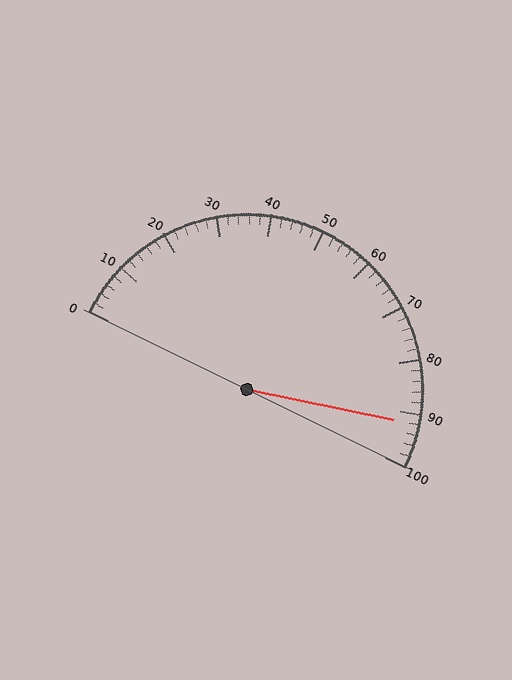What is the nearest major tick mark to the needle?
The nearest major tick mark is 90.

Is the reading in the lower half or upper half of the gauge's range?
The reading is in the upper half of the range (0 to 100).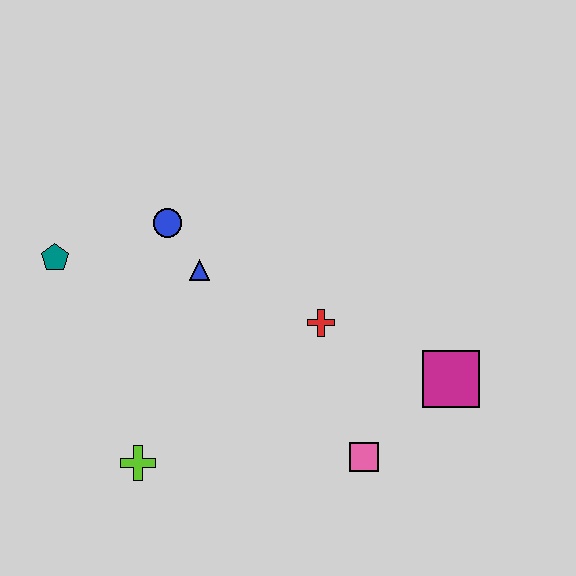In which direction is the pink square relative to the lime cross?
The pink square is to the right of the lime cross.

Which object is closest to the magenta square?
The pink square is closest to the magenta square.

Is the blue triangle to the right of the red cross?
No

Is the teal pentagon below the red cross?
No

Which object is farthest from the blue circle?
The magenta square is farthest from the blue circle.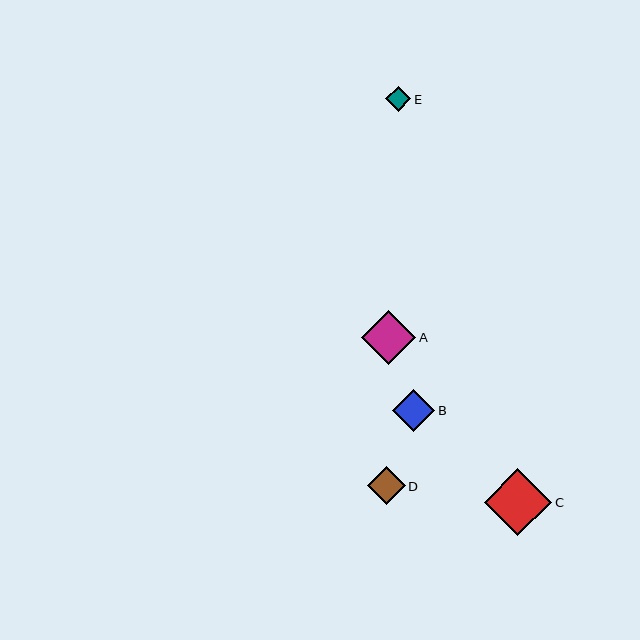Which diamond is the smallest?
Diamond E is the smallest with a size of approximately 26 pixels.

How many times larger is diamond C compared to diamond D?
Diamond C is approximately 1.8 times the size of diamond D.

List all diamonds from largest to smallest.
From largest to smallest: C, A, B, D, E.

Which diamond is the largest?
Diamond C is the largest with a size of approximately 67 pixels.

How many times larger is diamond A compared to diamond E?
Diamond A is approximately 2.1 times the size of diamond E.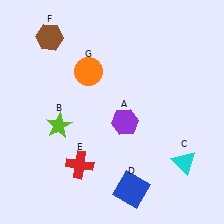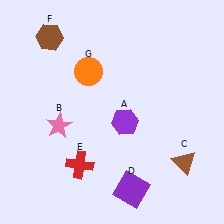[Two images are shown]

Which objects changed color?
B changed from lime to pink. C changed from cyan to brown. D changed from blue to purple.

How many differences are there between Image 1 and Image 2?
There are 3 differences between the two images.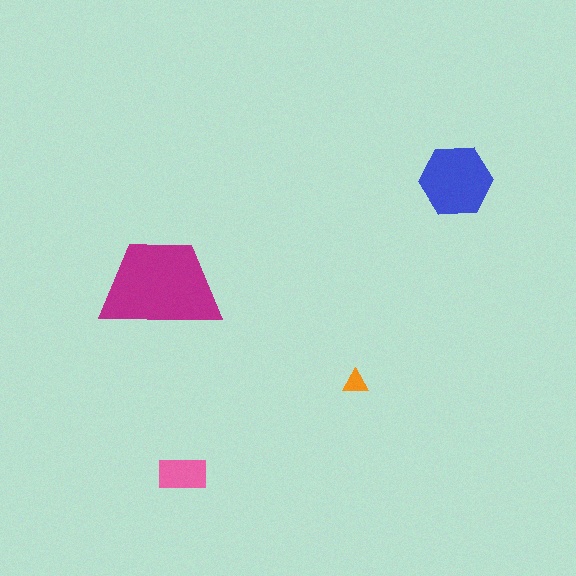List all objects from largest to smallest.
The magenta trapezoid, the blue hexagon, the pink rectangle, the orange triangle.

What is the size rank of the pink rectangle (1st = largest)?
3rd.